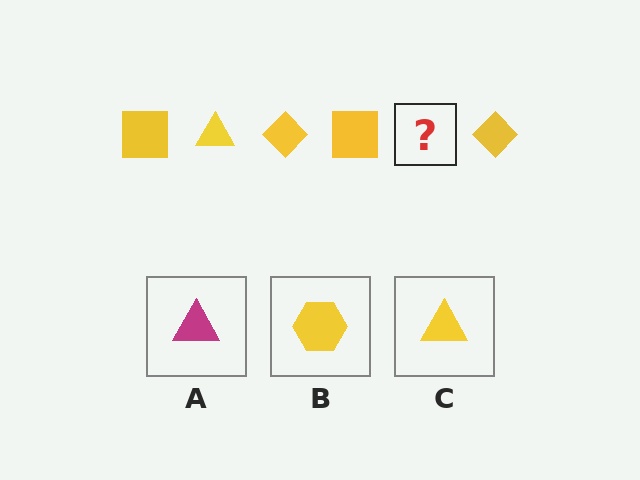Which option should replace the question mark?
Option C.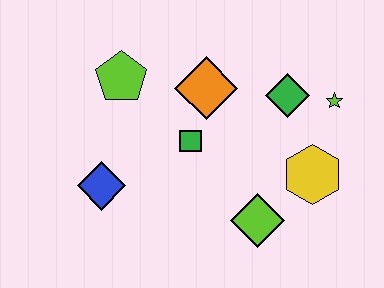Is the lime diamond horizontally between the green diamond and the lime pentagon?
Yes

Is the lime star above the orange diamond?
No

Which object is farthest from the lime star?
The blue diamond is farthest from the lime star.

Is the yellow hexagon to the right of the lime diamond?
Yes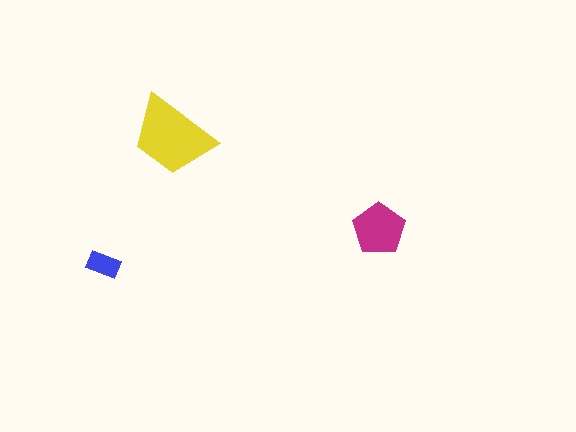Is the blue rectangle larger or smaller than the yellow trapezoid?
Smaller.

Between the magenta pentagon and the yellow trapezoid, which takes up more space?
The yellow trapezoid.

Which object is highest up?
The yellow trapezoid is topmost.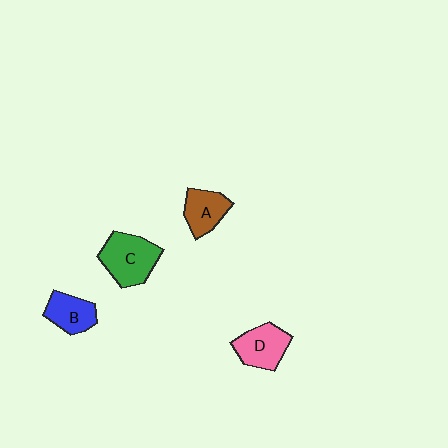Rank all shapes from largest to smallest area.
From largest to smallest: C (green), D (pink), A (brown), B (blue).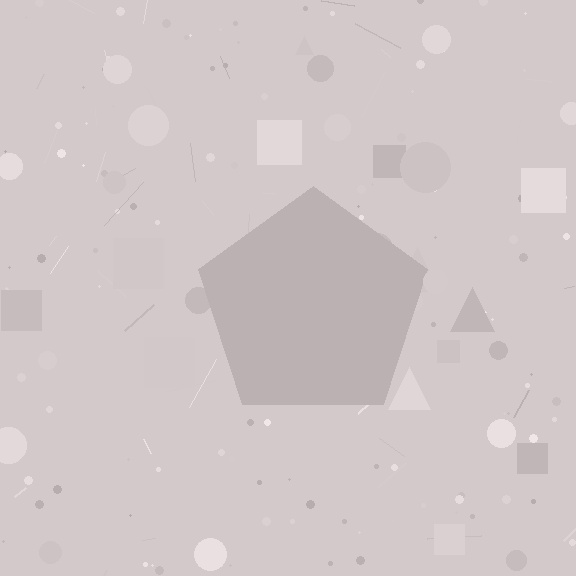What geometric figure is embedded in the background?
A pentagon is embedded in the background.